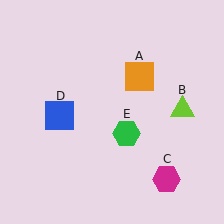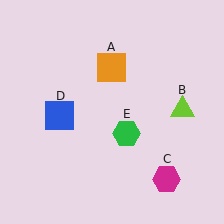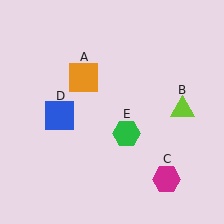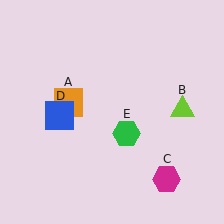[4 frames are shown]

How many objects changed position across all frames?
1 object changed position: orange square (object A).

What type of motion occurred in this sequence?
The orange square (object A) rotated counterclockwise around the center of the scene.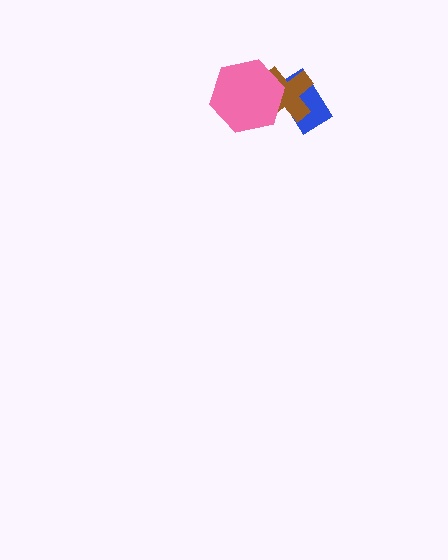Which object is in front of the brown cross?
The pink hexagon is in front of the brown cross.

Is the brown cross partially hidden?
Yes, it is partially covered by another shape.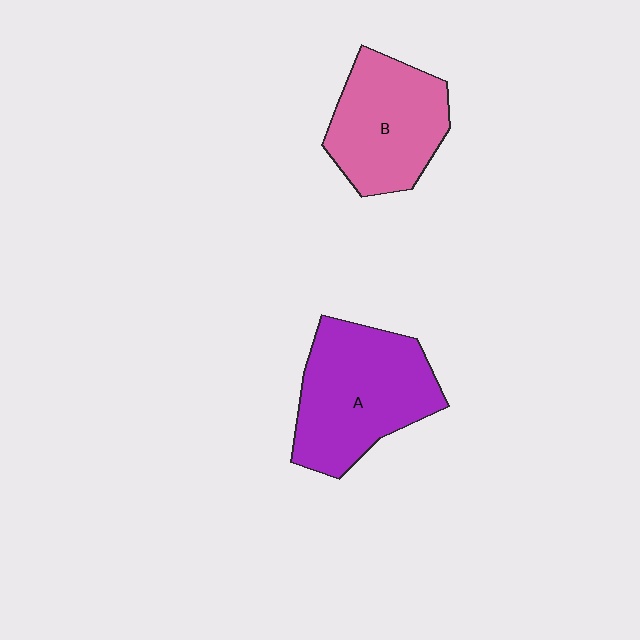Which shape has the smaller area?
Shape B (pink).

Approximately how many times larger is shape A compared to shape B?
Approximately 1.2 times.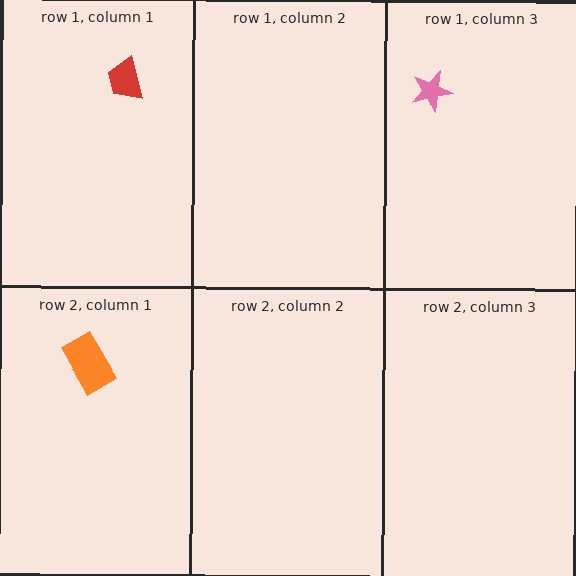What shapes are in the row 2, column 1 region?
The orange rectangle.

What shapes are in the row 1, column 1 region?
The red trapezoid.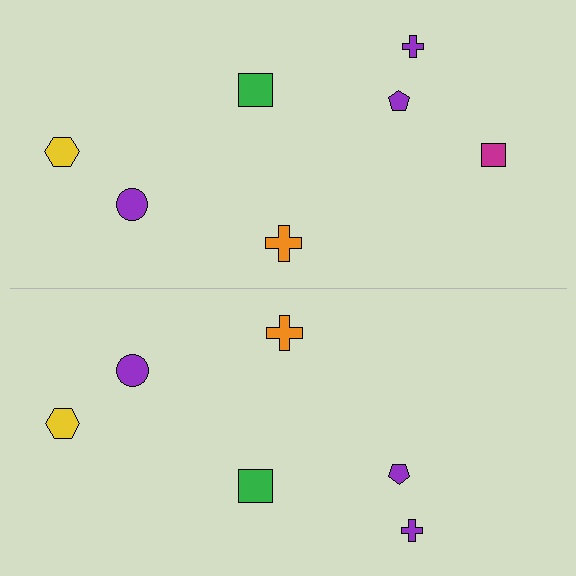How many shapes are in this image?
There are 13 shapes in this image.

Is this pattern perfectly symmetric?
No, the pattern is not perfectly symmetric. A magenta square is missing from the bottom side.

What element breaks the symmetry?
A magenta square is missing from the bottom side.